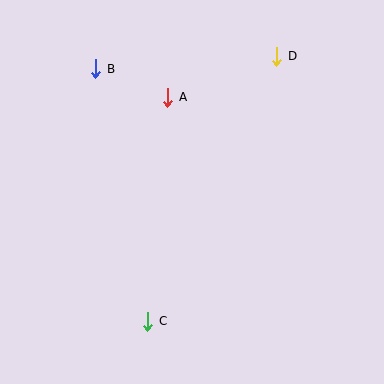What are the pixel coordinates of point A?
Point A is at (168, 97).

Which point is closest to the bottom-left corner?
Point C is closest to the bottom-left corner.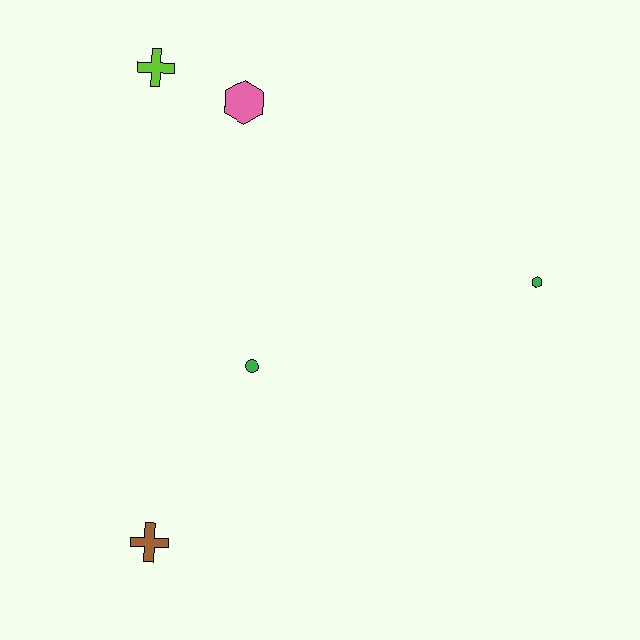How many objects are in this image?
There are 5 objects.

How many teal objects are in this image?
There are no teal objects.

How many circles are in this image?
There is 1 circle.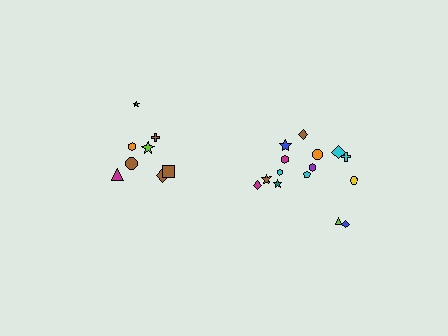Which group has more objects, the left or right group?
The right group.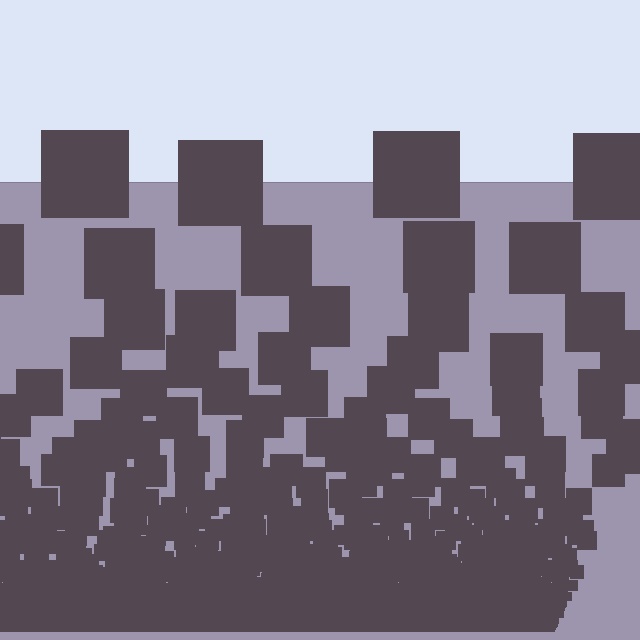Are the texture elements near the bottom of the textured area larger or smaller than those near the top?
Smaller. The gradient is inverted — elements near the bottom are smaller and denser.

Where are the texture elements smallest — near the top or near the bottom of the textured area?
Near the bottom.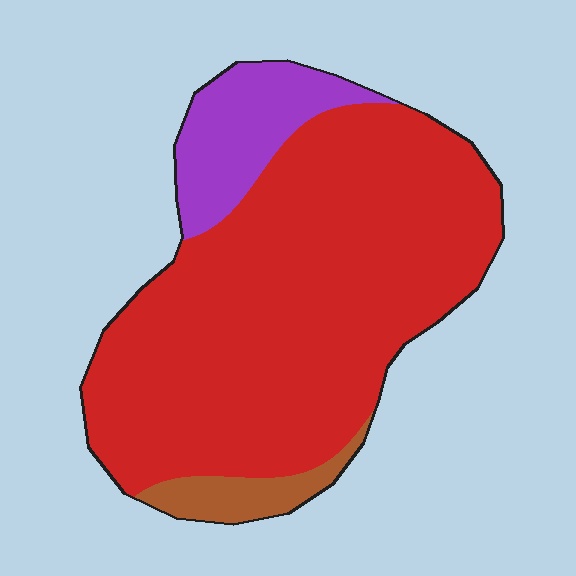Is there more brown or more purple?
Purple.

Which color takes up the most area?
Red, at roughly 80%.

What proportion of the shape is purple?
Purple takes up about one eighth (1/8) of the shape.